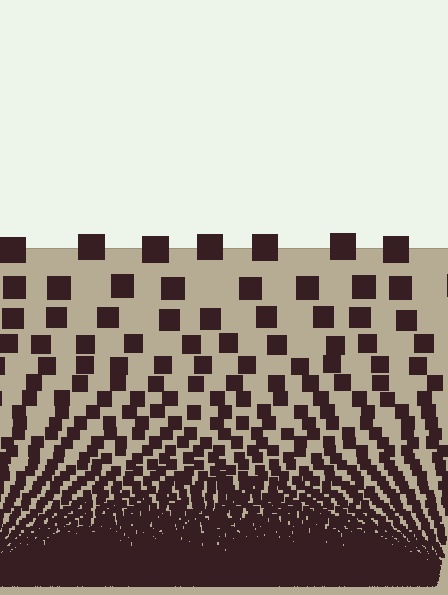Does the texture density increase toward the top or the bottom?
Density increases toward the bottom.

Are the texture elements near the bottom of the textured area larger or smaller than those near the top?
Smaller. The gradient is inverted — elements near the bottom are smaller and denser.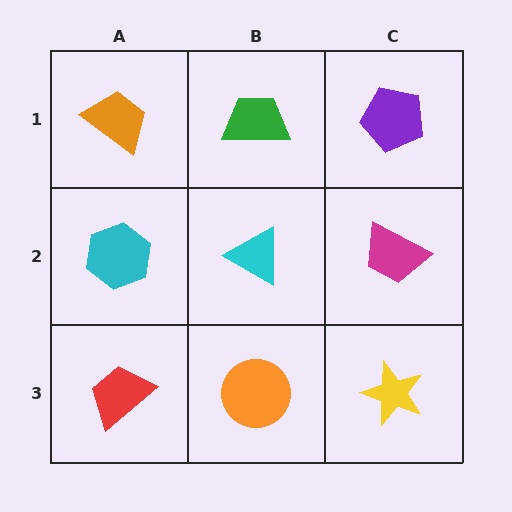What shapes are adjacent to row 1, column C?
A magenta trapezoid (row 2, column C), a green trapezoid (row 1, column B).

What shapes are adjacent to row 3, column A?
A cyan hexagon (row 2, column A), an orange circle (row 3, column B).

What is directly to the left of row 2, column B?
A cyan hexagon.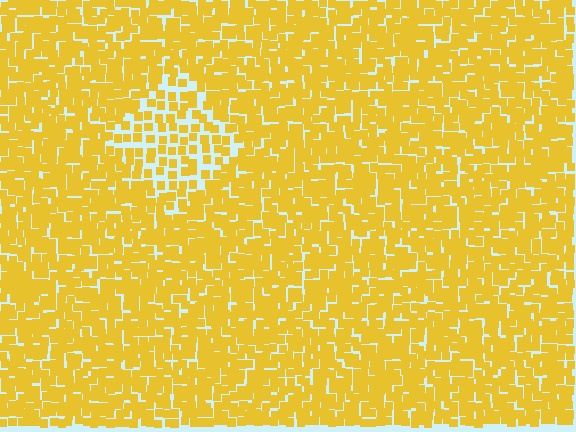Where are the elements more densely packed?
The elements are more densely packed outside the diamond boundary.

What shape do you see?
I see a diamond.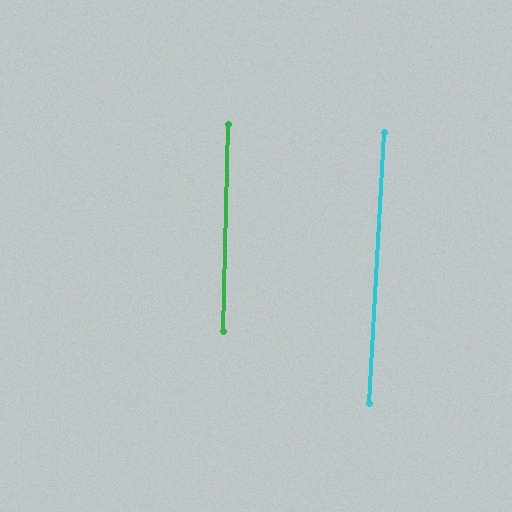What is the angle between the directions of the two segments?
Approximately 2 degrees.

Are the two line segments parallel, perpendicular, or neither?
Parallel — their directions differ by only 1.8°.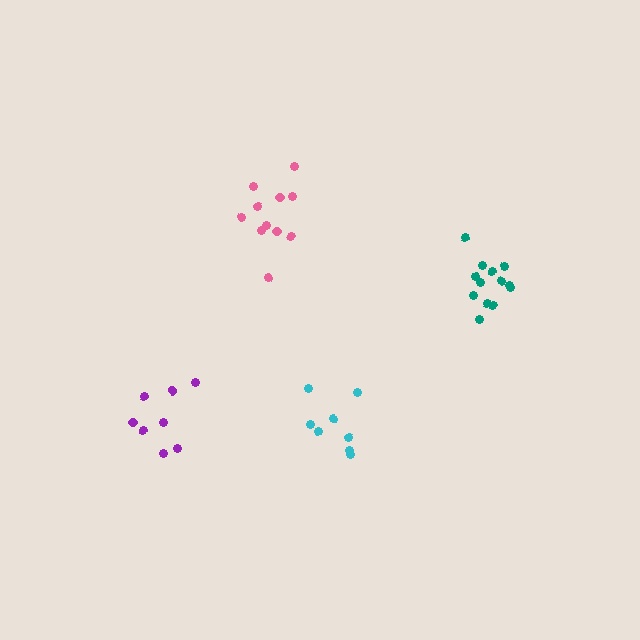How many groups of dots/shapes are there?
There are 4 groups.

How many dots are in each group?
Group 1: 11 dots, Group 2: 13 dots, Group 3: 8 dots, Group 4: 8 dots (40 total).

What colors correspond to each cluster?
The clusters are colored: pink, teal, purple, cyan.